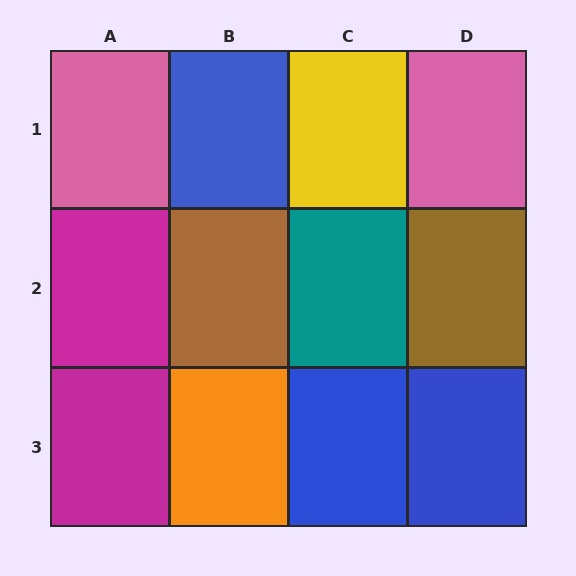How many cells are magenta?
2 cells are magenta.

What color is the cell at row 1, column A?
Pink.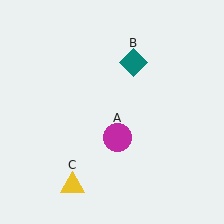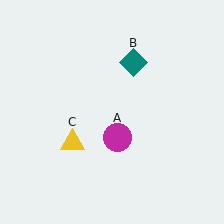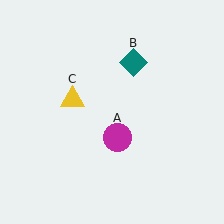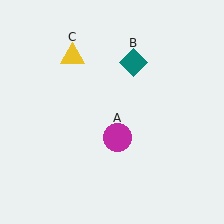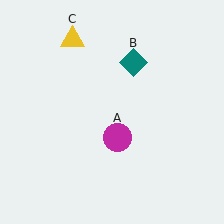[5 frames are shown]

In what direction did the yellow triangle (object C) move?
The yellow triangle (object C) moved up.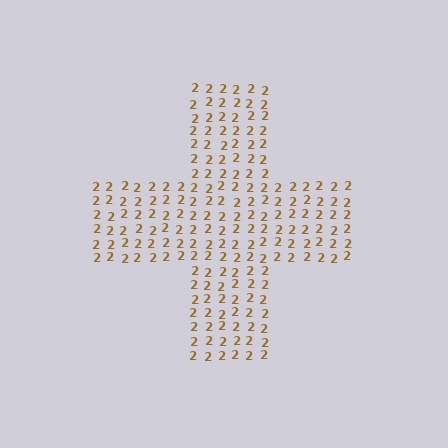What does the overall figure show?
The overall figure shows a cross.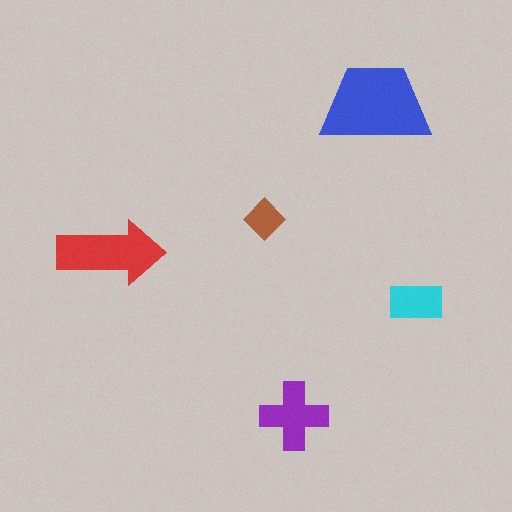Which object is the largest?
The blue trapezoid.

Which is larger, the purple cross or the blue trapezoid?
The blue trapezoid.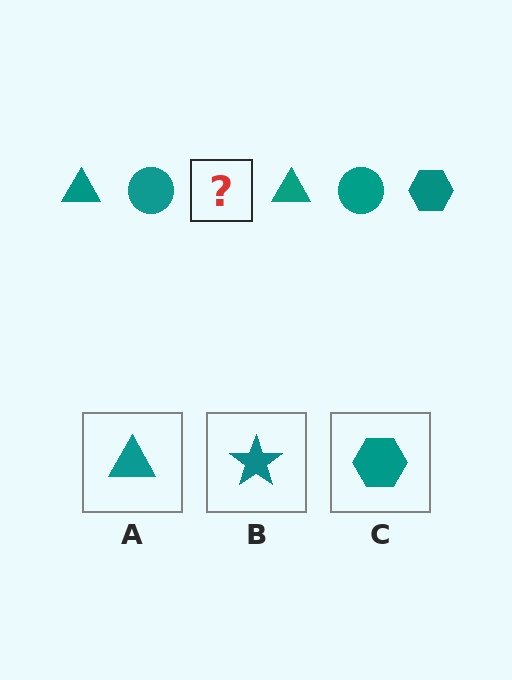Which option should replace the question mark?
Option C.